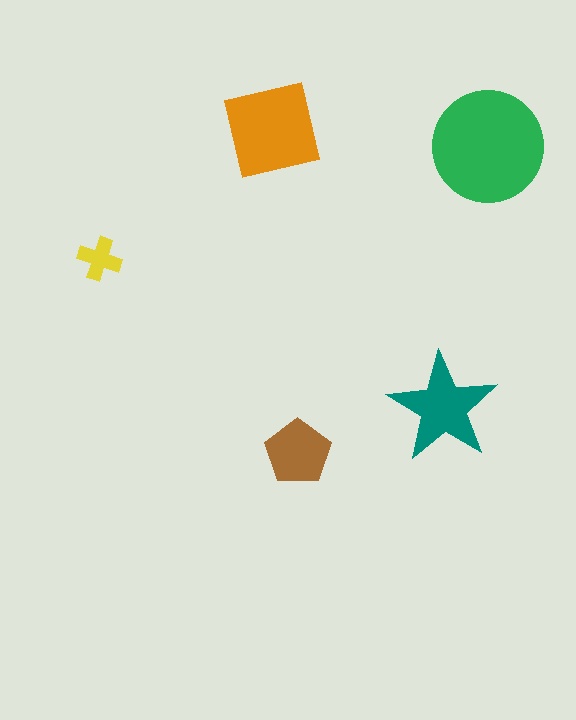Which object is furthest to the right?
The green circle is rightmost.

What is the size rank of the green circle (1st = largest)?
1st.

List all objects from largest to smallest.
The green circle, the orange square, the teal star, the brown pentagon, the yellow cross.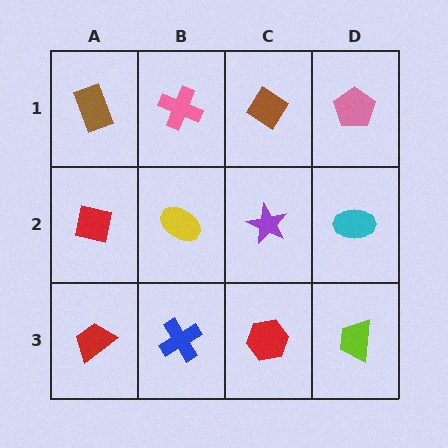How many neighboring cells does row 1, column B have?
3.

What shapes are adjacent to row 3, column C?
A purple star (row 2, column C), a blue cross (row 3, column B), a lime trapezoid (row 3, column D).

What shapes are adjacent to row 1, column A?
A red square (row 2, column A), a pink cross (row 1, column B).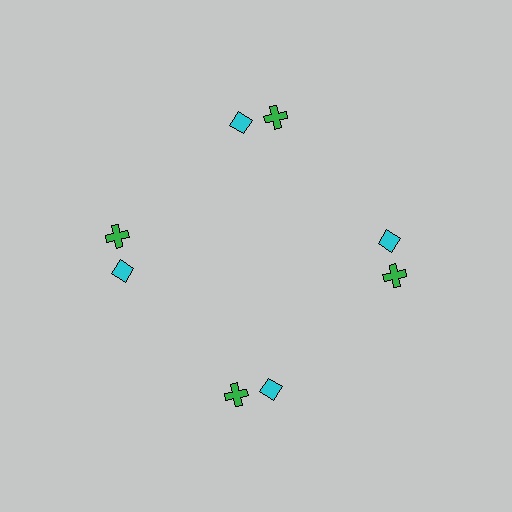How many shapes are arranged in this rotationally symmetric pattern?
There are 8 shapes, arranged in 4 groups of 2.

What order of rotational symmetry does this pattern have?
This pattern has 4-fold rotational symmetry.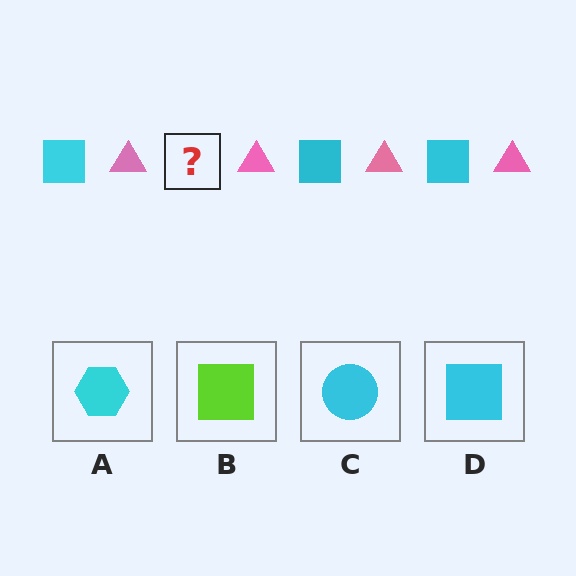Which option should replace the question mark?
Option D.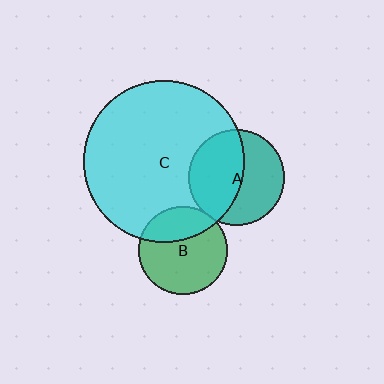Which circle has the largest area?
Circle C (cyan).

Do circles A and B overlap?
Yes.